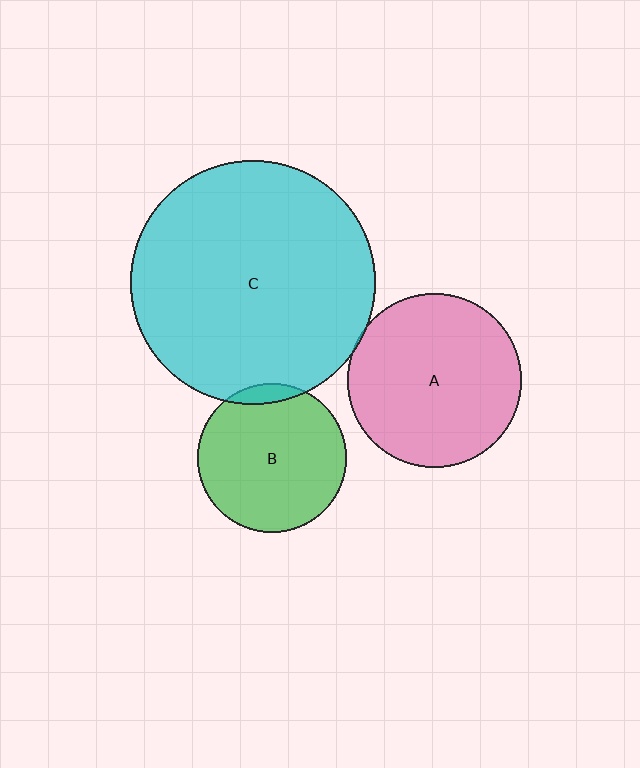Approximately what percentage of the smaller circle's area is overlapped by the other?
Approximately 5%.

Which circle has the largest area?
Circle C (cyan).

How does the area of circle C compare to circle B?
Approximately 2.7 times.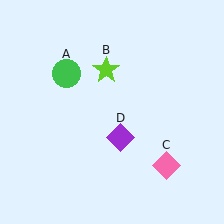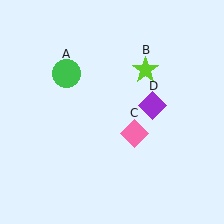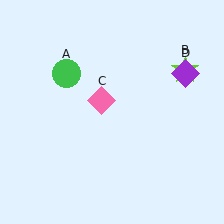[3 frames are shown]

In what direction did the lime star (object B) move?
The lime star (object B) moved right.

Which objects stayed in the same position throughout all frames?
Green circle (object A) remained stationary.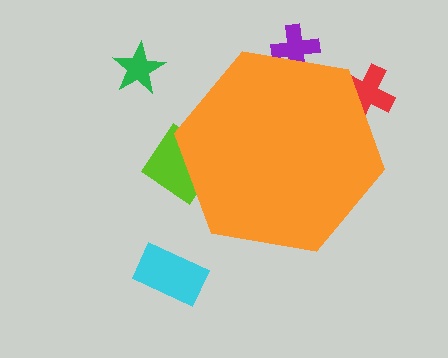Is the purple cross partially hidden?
Yes, the purple cross is partially hidden behind the orange hexagon.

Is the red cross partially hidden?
Yes, the red cross is partially hidden behind the orange hexagon.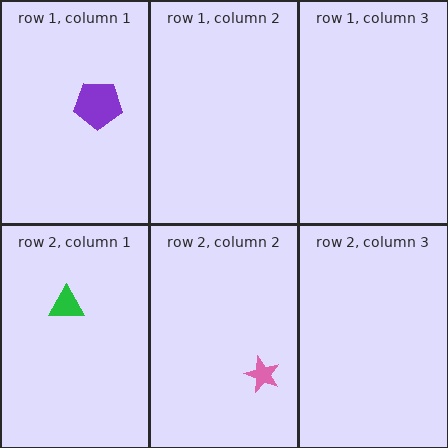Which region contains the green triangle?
The row 2, column 1 region.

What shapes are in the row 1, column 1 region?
The purple pentagon.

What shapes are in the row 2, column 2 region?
The pink star.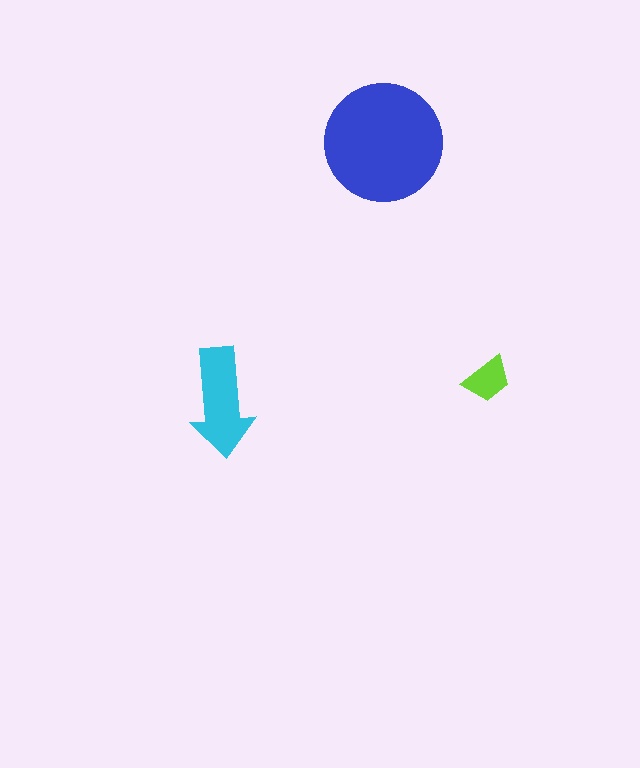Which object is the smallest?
The lime trapezoid.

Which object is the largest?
The blue circle.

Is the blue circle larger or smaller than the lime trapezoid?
Larger.